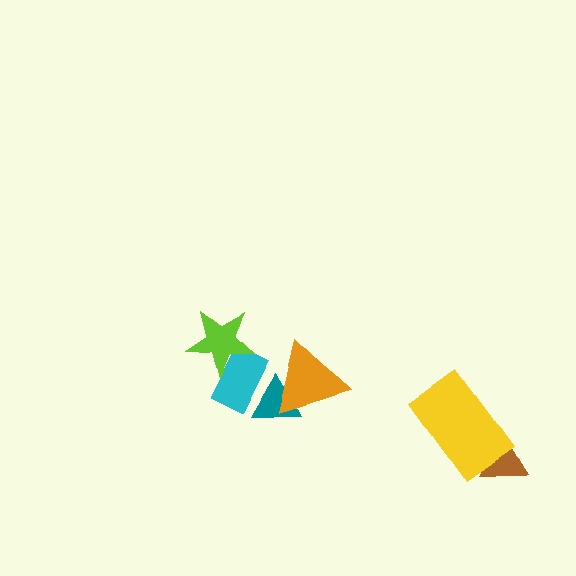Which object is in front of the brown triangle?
The yellow rectangle is in front of the brown triangle.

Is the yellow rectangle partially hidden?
No, no other shape covers it.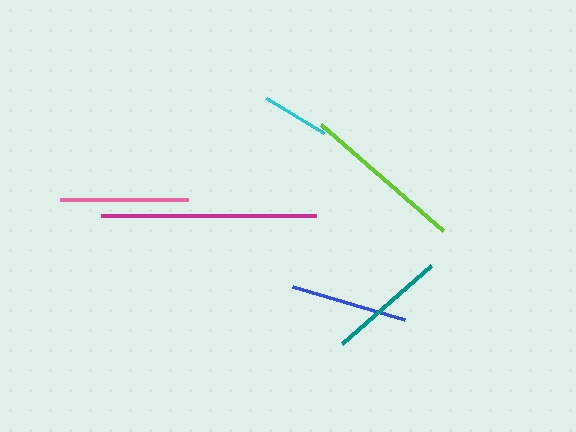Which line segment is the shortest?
The cyan line is the shortest at approximately 67 pixels.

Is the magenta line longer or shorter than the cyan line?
The magenta line is longer than the cyan line.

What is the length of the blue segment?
The blue segment is approximately 117 pixels long.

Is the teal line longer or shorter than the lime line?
The lime line is longer than the teal line.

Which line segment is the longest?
The magenta line is the longest at approximately 214 pixels.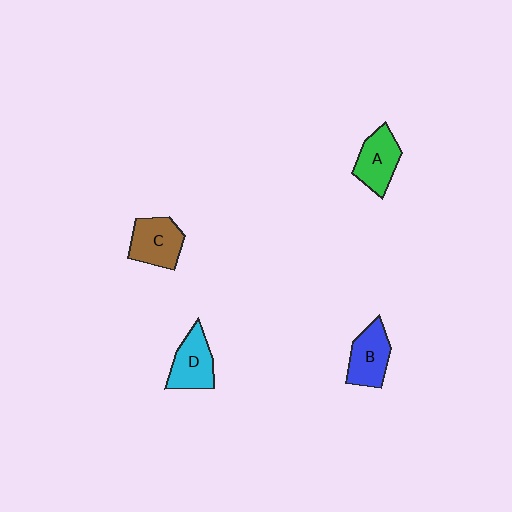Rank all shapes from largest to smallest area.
From largest to smallest: C (brown), B (blue), D (cyan), A (green).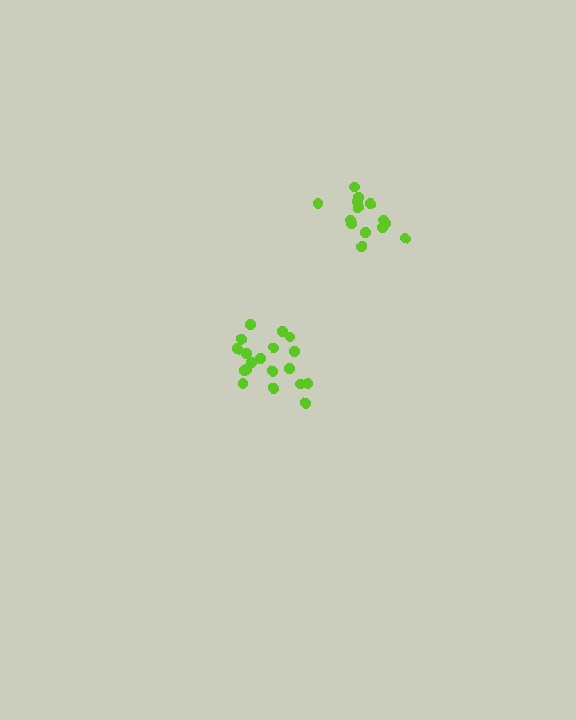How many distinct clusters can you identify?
There are 2 distinct clusters.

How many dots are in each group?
Group 1: 19 dots, Group 2: 14 dots (33 total).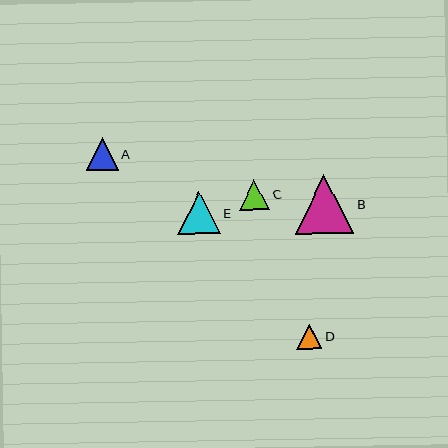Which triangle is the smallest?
Triangle D is the smallest with a size of approximately 25 pixels.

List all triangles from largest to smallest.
From largest to smallest: B, E, A, C, D.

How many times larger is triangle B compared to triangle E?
Triangle B is approximately 1.4 times the size of triangle E.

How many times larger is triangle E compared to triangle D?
Triangle E is approximately 1.7 times the size of triangle D.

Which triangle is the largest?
Triangle B is the largest with a size of approximately 58 pixels.